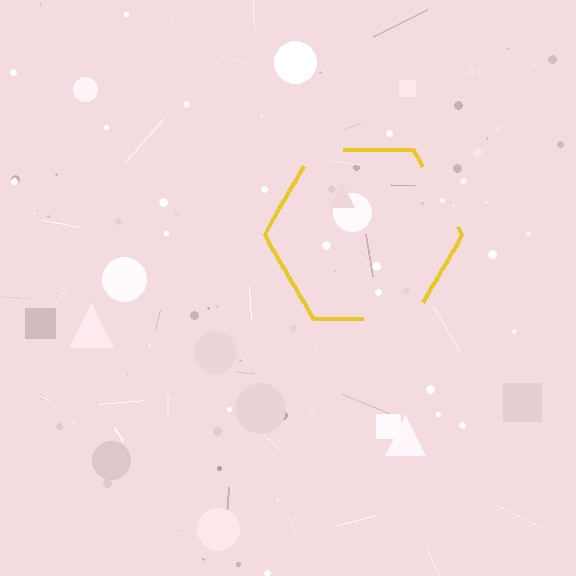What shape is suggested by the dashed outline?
The dashed outline suggests a hexagon.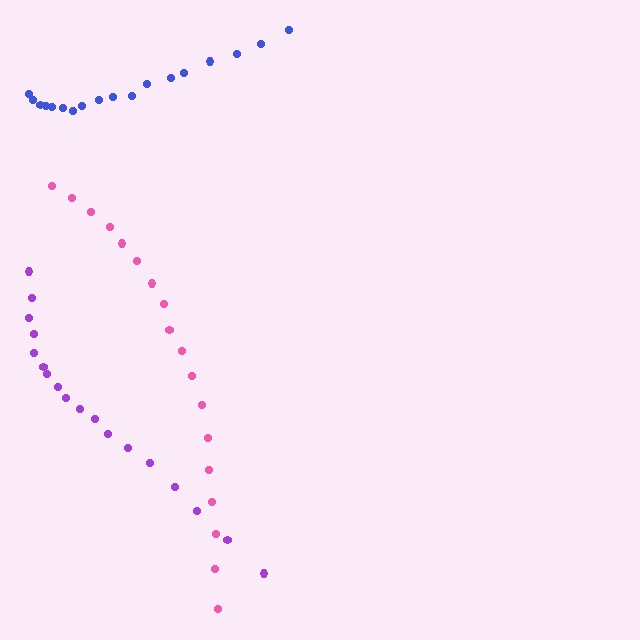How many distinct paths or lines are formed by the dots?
There are 3 distinct paths.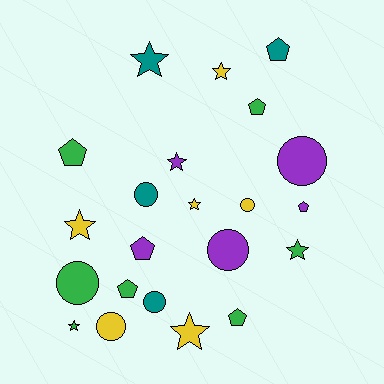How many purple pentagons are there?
There are 2 purple pentagons.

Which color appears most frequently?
Green, with 7 objects.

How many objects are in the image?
There are 22 objects.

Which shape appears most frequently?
Star, with 8 objects.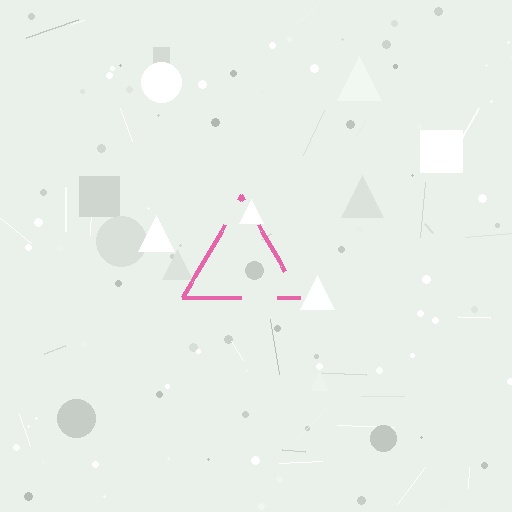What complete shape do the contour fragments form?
The contour fragments form a triangle.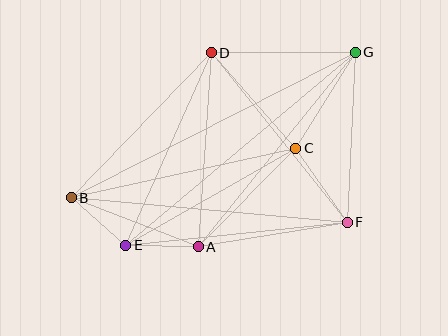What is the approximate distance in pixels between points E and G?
The distance between E and G is approximately 300 pixels.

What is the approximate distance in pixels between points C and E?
The distance between C and E is approximately 196 pixels.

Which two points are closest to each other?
Points B and E are closest to each other.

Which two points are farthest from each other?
Points B and G are farthest from each other.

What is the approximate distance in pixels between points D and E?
The distance between D and E is approximately 211 pixels.